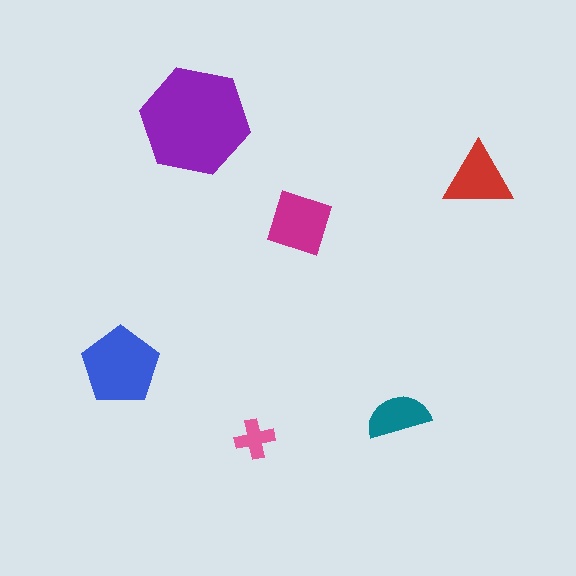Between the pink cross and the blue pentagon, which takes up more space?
The blue pentagon.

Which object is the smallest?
The pink cross.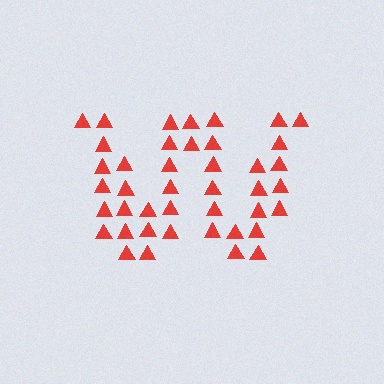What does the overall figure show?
The overall figure shows the letter W.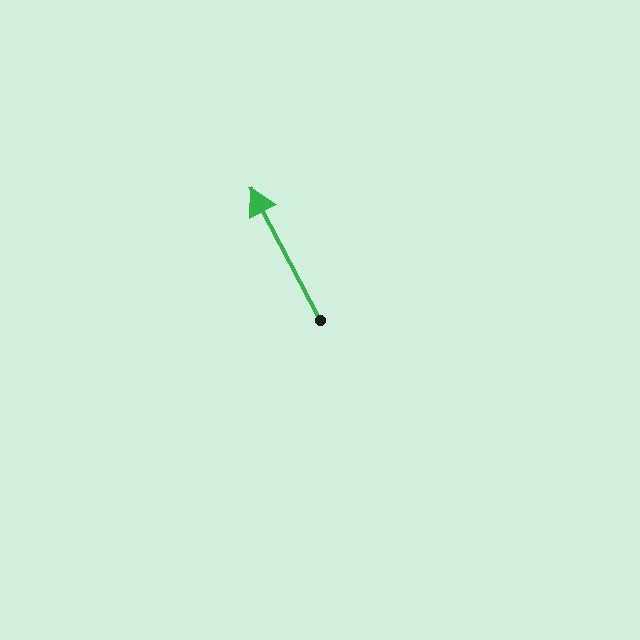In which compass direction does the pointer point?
Northwest.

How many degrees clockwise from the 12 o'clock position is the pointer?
Approximately 332 degrees.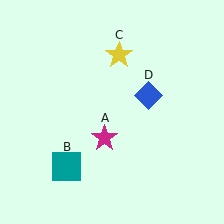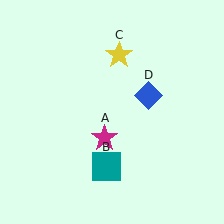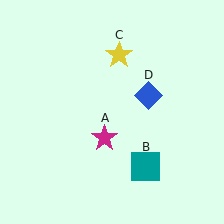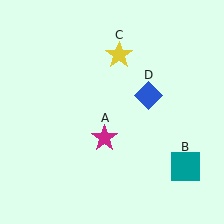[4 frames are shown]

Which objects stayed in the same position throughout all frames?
Magenta star (object A) and yellow star (object C) and blue diamond (object D) remained stationary.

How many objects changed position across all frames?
1 object changed position: teal square (object B).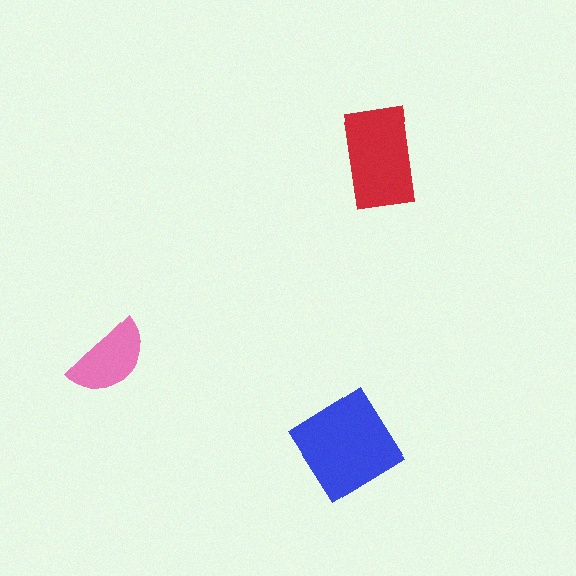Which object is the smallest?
The pink semicircle.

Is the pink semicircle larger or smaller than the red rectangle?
Smaller.